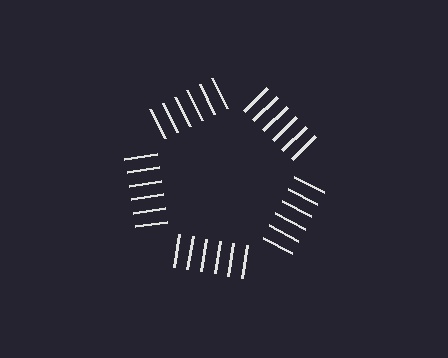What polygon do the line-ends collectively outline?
An illusory pentagon — the line segments terminate on its edges but no continuous stroke is drawn.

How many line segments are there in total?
30 — 6 along each of the 5 edges.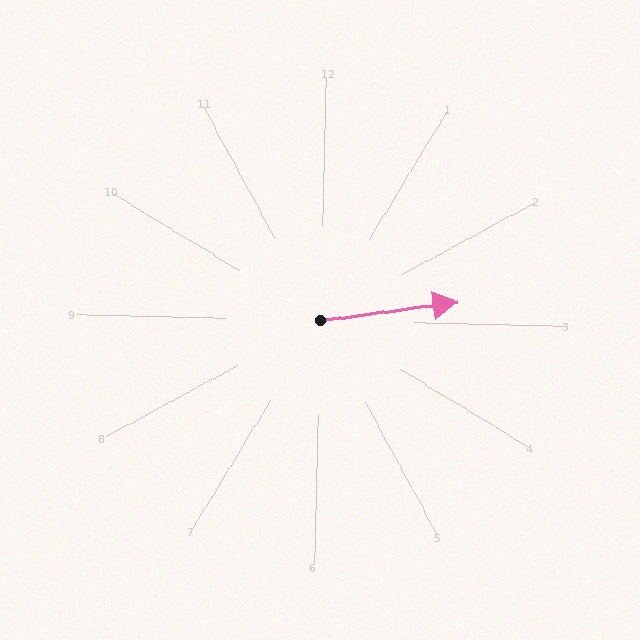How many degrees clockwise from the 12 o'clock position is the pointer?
Approximately 81 degrees.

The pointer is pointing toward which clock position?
Roughly 3 o'clock.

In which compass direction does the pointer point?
East.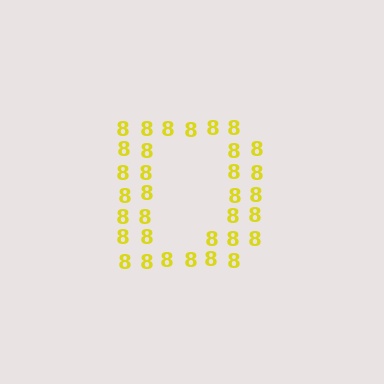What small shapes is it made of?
It is made of small digit 8's.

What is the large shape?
The large shape is the letter D.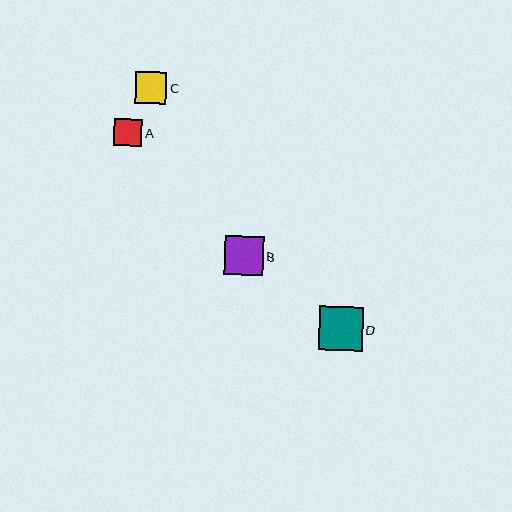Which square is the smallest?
Square A is the smallest with a size of approximately 28 pixels.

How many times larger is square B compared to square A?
Square B is approximately 1.4 times the size of square A.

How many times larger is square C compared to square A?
Square C is approximately 1.1 times the size of square A.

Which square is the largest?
Square D is the largest with a size of approximately 44 pixels.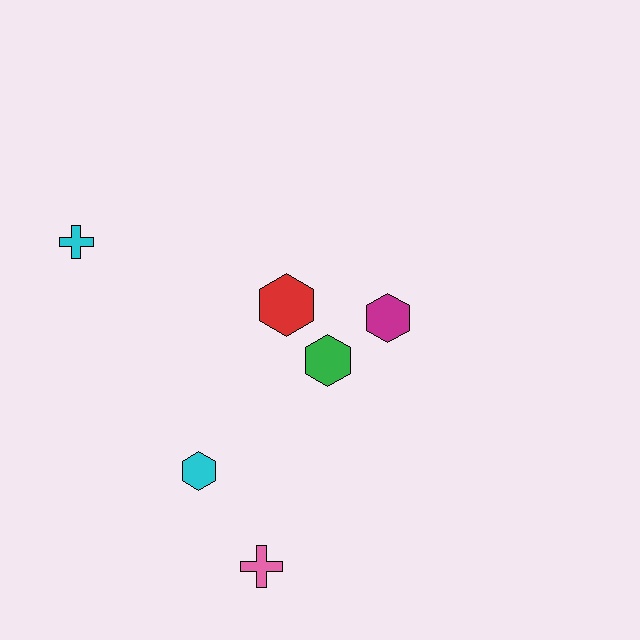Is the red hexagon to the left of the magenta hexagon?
Yes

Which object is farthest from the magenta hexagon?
The cyan cross is farthest from the magenta hexagon.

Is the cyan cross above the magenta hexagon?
Yes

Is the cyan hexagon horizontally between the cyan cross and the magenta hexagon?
Yes